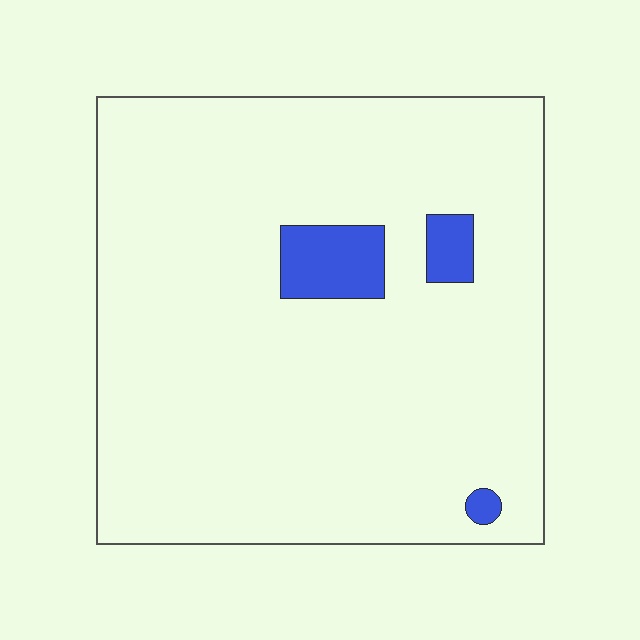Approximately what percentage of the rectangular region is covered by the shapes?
Approximately 5%.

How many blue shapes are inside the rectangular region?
3.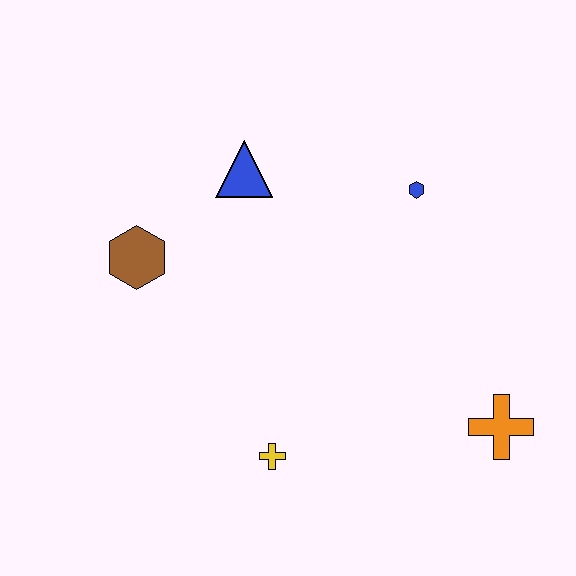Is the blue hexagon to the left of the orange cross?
Yes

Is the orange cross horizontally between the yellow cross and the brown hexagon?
No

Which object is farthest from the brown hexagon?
The orange cross is farthest from the brown hexagon.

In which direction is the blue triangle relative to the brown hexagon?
The blue triangle is to the right of the brown hexagon.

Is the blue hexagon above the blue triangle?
No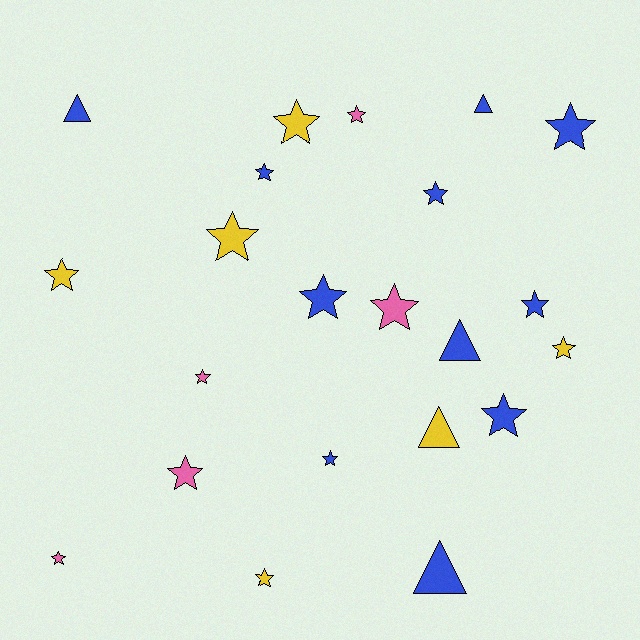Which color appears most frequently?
Blue, with 11 objects.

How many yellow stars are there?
There are 5 yellow stars.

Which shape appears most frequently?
Star, with 17 objects.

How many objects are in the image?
There are 22 objects.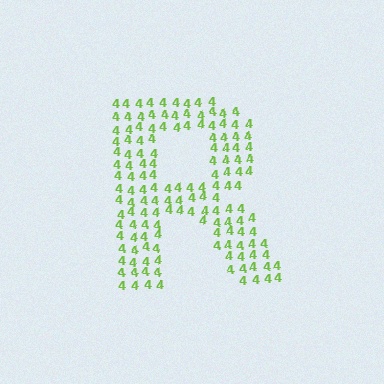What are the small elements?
The small elements are digit 4's.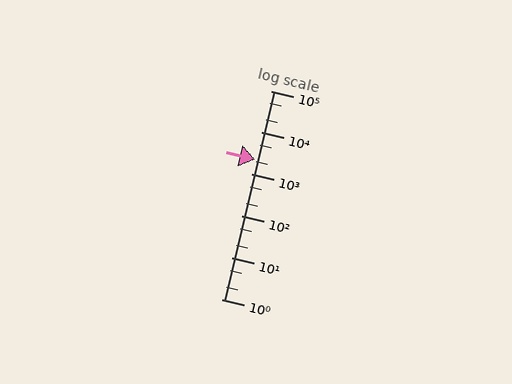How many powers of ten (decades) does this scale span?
The scale spans 5 decades, from 1 to 100000.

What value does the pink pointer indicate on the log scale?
The pointer indicates approximately 2300.